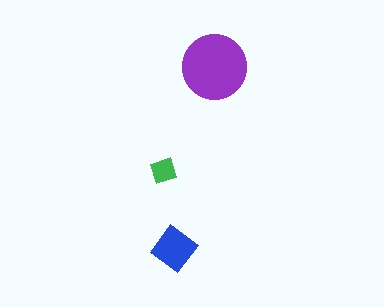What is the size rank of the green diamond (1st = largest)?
3rd.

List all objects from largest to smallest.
The purple circle, the blue diamond, the green diamond.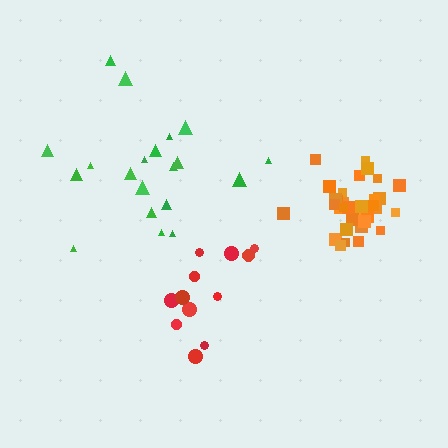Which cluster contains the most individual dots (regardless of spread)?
Orange (33).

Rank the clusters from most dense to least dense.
orange, red, green.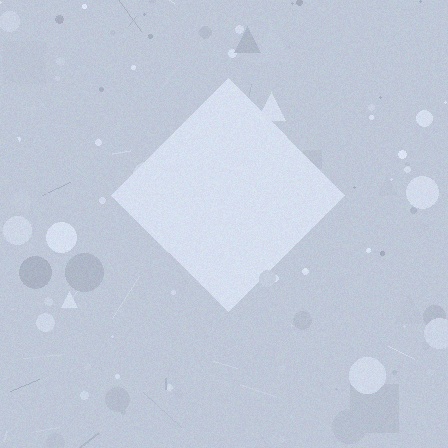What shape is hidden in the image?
A diamond is hidden in the image.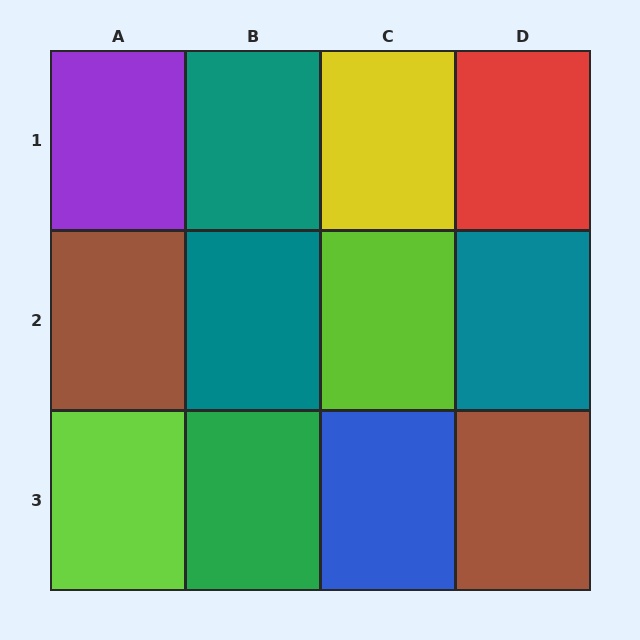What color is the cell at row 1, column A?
Purple.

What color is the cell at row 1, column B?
Teal.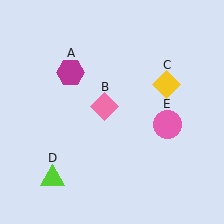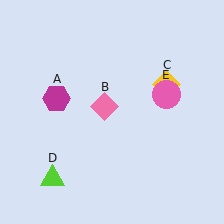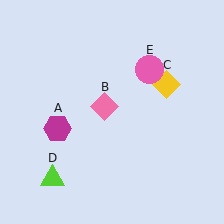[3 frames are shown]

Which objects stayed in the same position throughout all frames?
Pink diamond (object B) and yellow diamond (object C) and lime triangle (object D) remained stationary.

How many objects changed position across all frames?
2 objects changed position: magenta hexagon (object A), pink circle (object E).